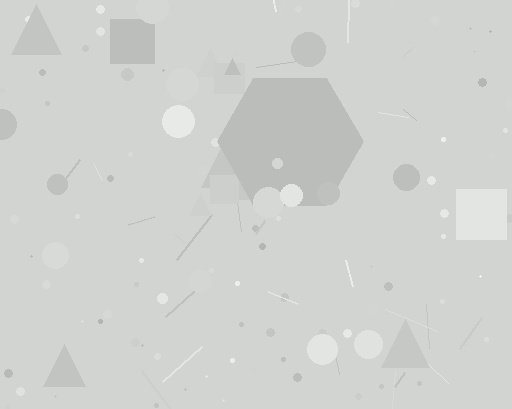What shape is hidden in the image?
A hexagon is hidden in the image.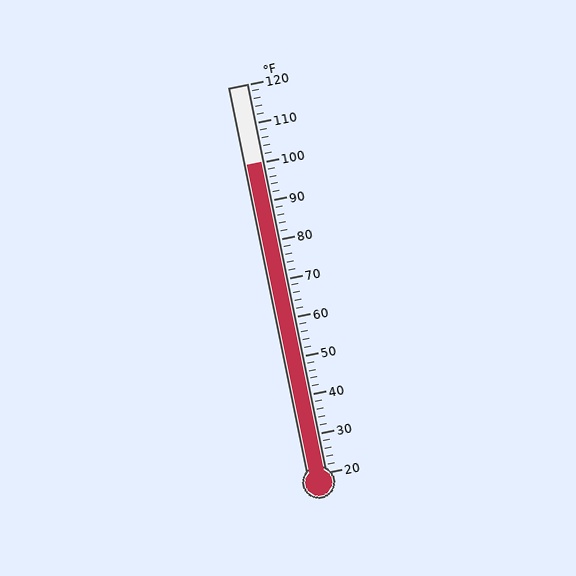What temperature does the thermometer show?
The thermometer shows approximately 100°F.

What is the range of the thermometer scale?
The thermometer scale ranges from 20°F to 120°F.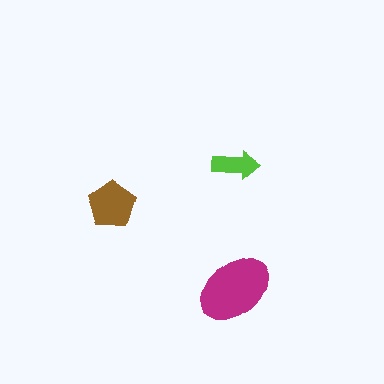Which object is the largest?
The magenta ellipse.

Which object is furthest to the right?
The magenta ellipse is rightmost.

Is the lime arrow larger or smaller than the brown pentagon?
Smaller.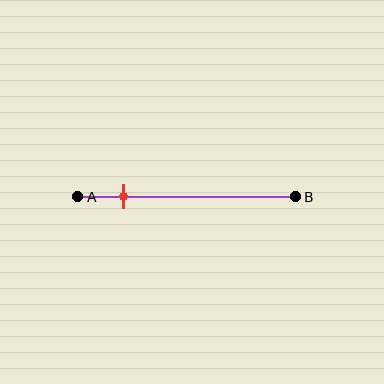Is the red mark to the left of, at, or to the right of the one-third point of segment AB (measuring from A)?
The red mark is to the left of the one-third point of segment AB.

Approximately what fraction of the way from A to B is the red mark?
The red mark is approximately 20% of the way from A to B.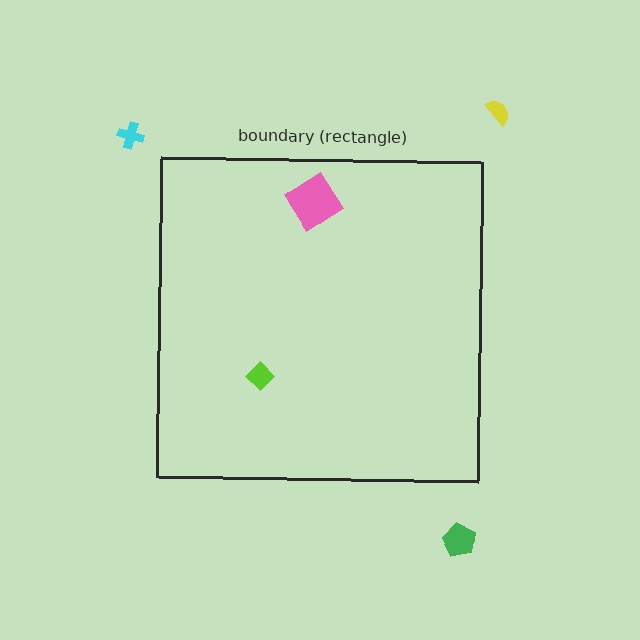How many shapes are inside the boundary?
2 inside, 3 outside.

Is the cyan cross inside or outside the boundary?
Outside.